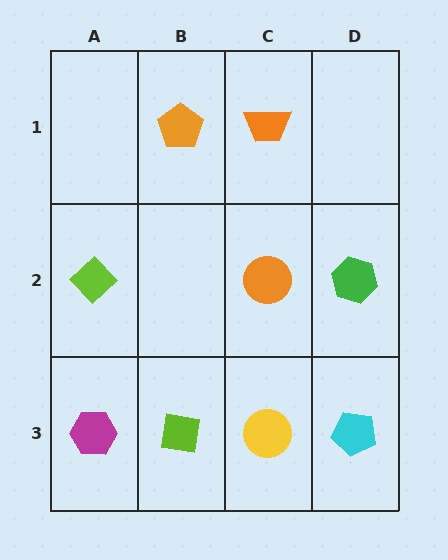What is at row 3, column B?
A lime square.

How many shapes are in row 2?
3 shapes.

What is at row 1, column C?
An orange trapezoid.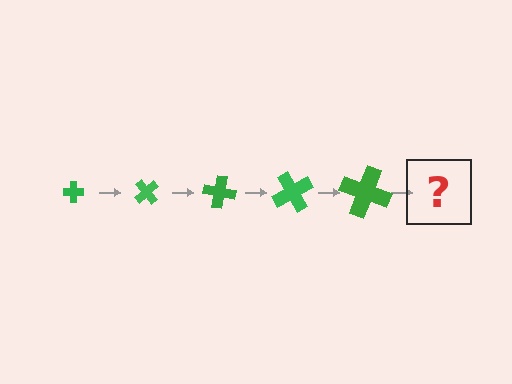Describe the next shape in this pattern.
It should be a cross, larger than the previous one and rotated 250 degrees from the start.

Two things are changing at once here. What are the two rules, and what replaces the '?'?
The two rules are that the cross grows larger each step and it rotates 50 degrees each step. The '?' should be a cross, larger than the previous one and rotated 250 degrees from the start.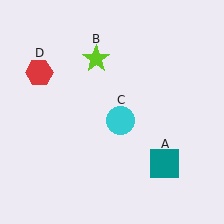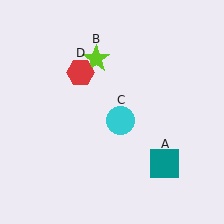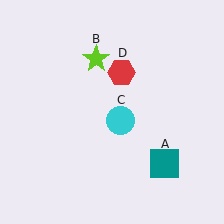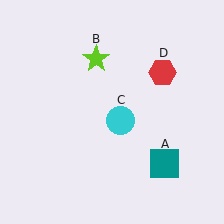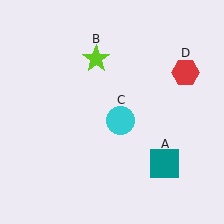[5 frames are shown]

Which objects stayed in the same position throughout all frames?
Teal square (object A) and lime star (object B) and cyan circle (object C) remained stationary.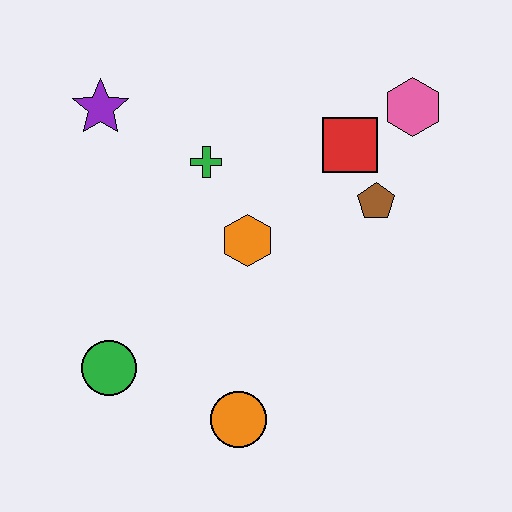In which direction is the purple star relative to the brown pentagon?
The purple star is to the left of the brown pentagon.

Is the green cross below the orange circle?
No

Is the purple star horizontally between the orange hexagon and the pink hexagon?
No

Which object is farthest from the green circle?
The pink hexagon is farthest from the green circle.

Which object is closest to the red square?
The brown pentagon is closest to the red square.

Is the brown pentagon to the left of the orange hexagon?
No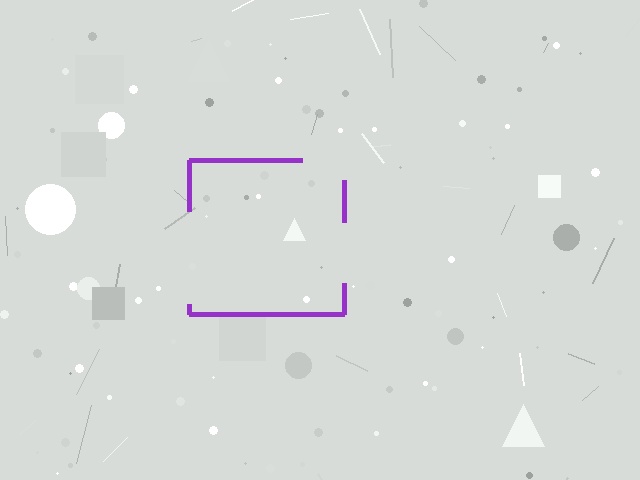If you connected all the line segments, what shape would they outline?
They would outline a square.